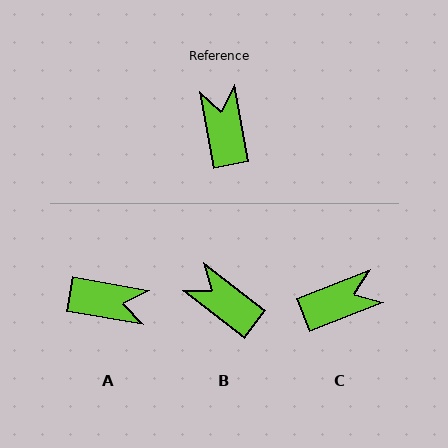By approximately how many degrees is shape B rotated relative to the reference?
Approximately 41 degrees counter-clockwise.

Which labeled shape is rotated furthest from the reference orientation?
A, about 111 degrees away.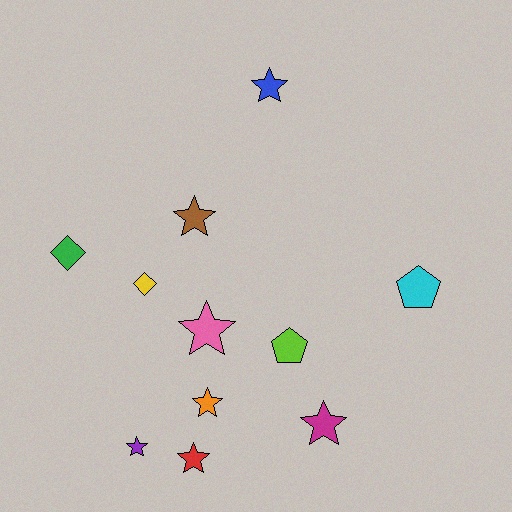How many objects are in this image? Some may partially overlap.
There are 11 objects.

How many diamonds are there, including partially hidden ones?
There are 2 diamonds.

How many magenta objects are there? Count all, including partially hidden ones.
There is 1 magenta object.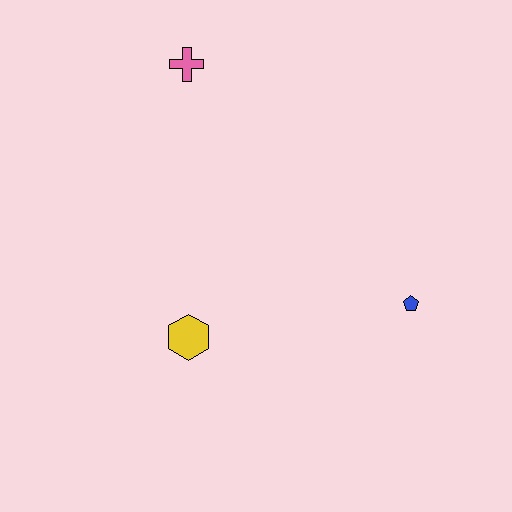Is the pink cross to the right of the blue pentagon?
No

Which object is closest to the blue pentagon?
The yellow hexagon is closest to the blue pentagon.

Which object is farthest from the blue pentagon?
The pink cross is farthest from the blue pentagon.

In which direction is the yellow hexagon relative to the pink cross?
The yellow hexagon is below the pink cross.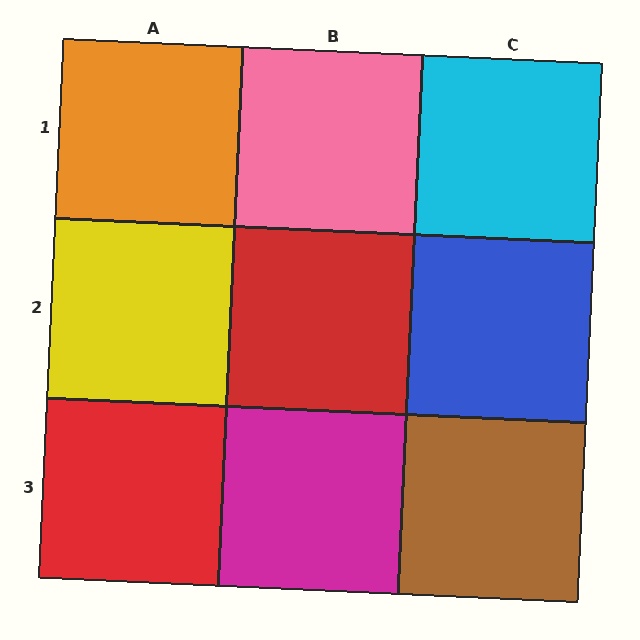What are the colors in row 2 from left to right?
Yellow, red, blue.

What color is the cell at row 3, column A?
Red.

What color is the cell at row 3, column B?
Magenta.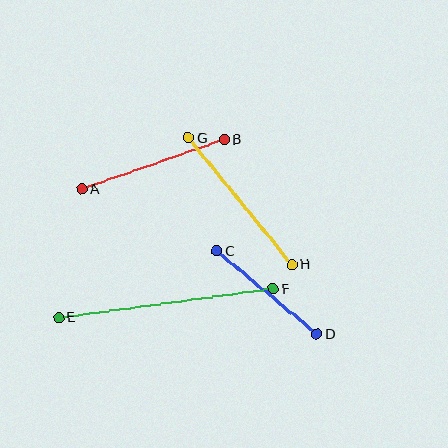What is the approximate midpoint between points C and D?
The midpoint is at approximately (267, 293) pixels.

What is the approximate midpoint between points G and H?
The midpoint is at approximately (240, 202) pixels.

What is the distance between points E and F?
The distance is approximately 217 pixels.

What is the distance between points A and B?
The distance is approximately 150 pixels.